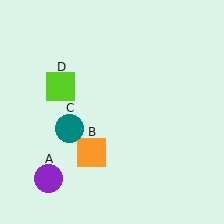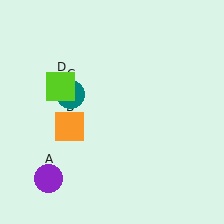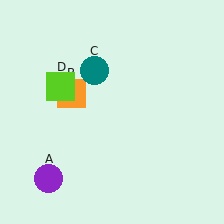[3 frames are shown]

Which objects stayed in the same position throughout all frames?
Purple circle (object A) and lime square (object D) remained stationary.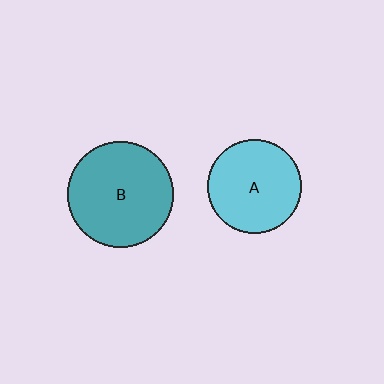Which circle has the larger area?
Circle B (teal).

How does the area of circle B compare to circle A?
Approximately 1.3 times.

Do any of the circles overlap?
No, none of the circles overlap.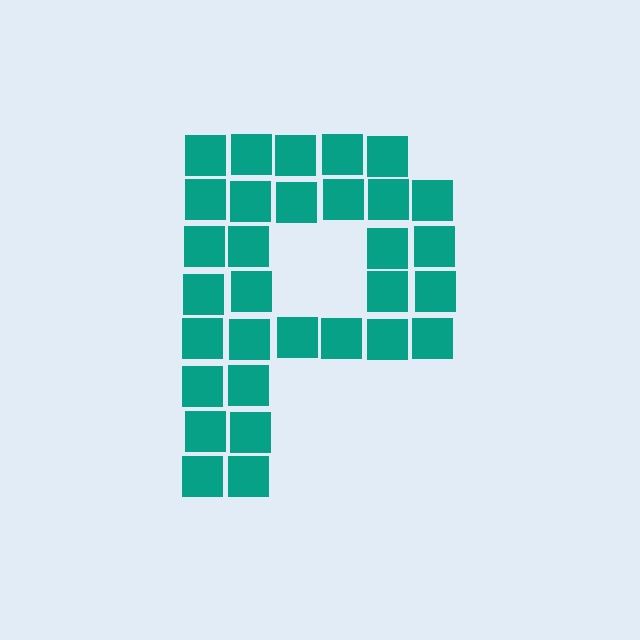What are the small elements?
The small elements are squares.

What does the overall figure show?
The overall figure shows the letter P.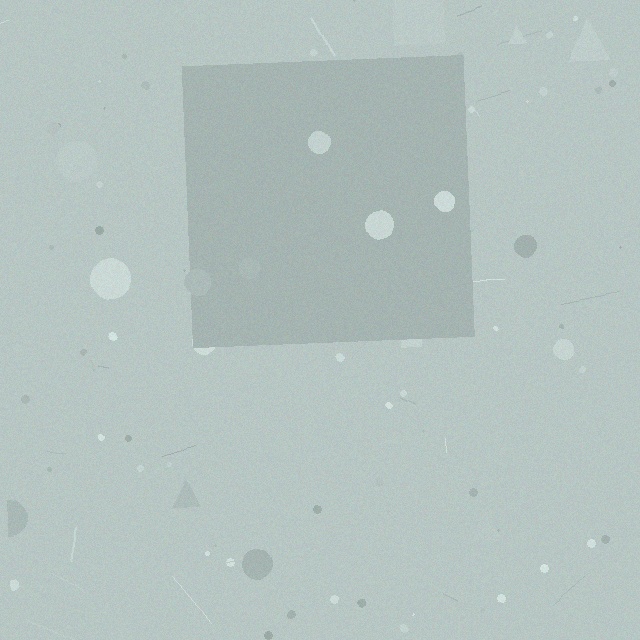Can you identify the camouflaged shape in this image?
The camouflaged shape is a square.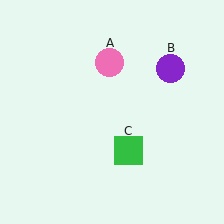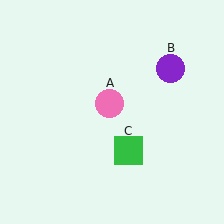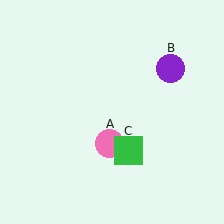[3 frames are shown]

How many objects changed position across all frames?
1 object changed position: pink circle (object A).